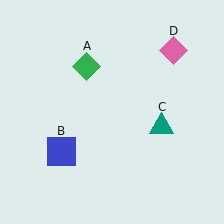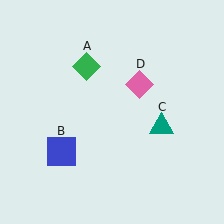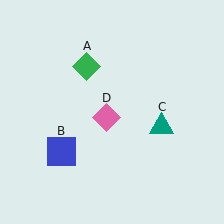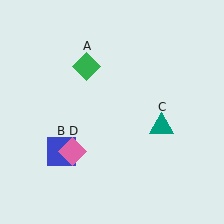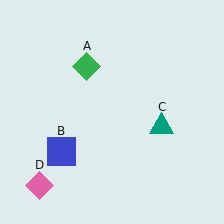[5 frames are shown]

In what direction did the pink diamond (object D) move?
The pink diamond (object D) moved down and to the left.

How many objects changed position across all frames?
1 object changed position: pink diamond (object D).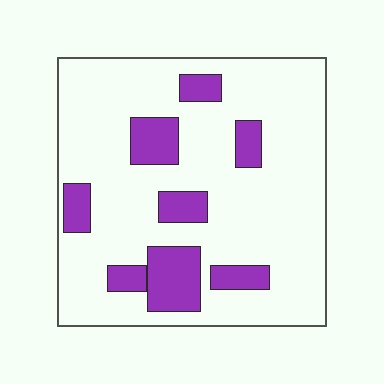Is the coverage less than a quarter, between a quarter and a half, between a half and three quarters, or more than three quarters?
Less than a quarter.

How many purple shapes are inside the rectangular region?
8.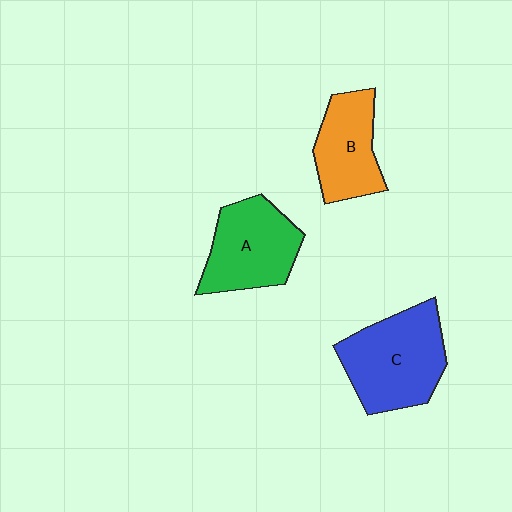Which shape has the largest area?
Shape C (blue).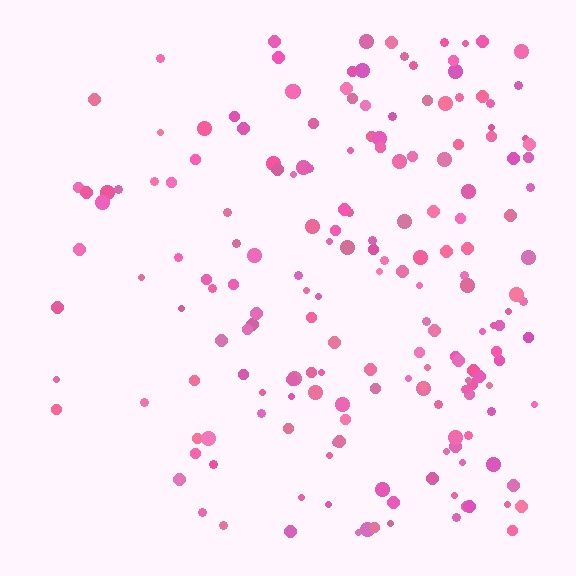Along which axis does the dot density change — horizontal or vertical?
Horizontal.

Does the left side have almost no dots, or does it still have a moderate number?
Still a moderate number, just noticeably fewer than the right.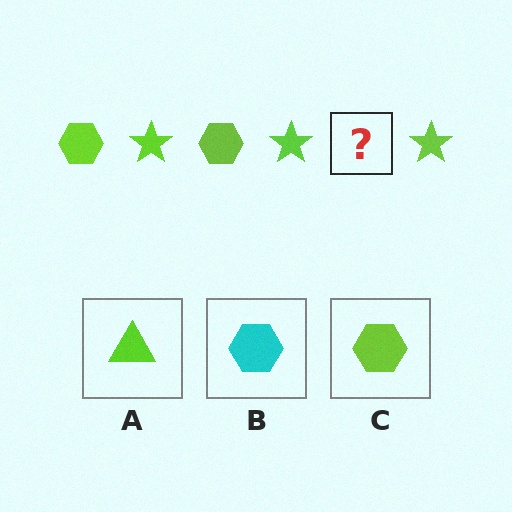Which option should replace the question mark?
Option C.